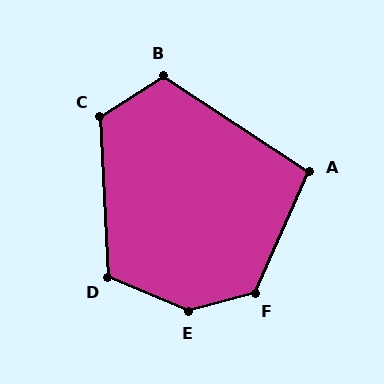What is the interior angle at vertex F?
Approximately 129 degrees (obtuse).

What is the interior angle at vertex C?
Approximately 119 degrees (obtuse).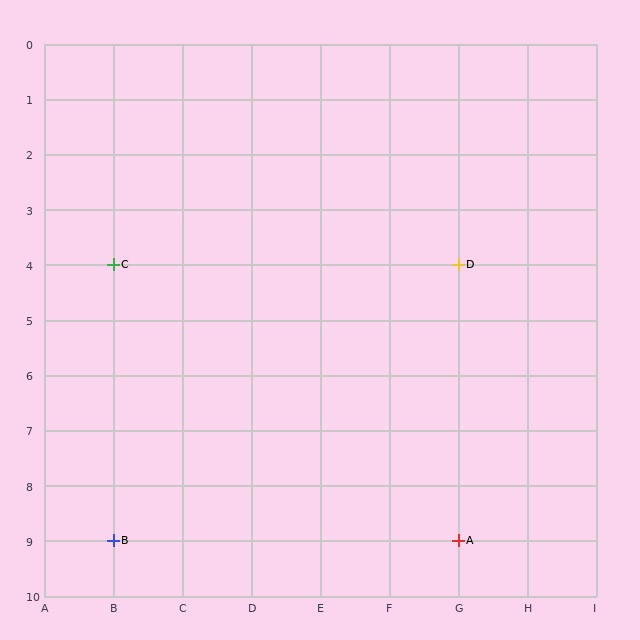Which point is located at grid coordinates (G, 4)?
Point D is at (G, 4).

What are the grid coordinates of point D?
Point D is at grid coordinates (G, 4).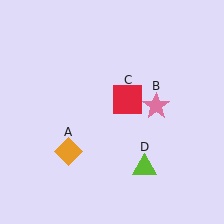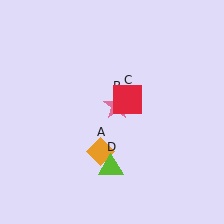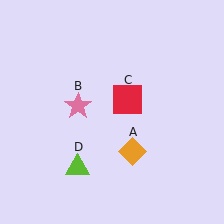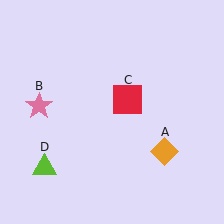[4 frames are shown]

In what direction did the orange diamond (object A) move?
The orange diamond (object A) moved right.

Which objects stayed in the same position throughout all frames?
Red square (object C) remained stationary.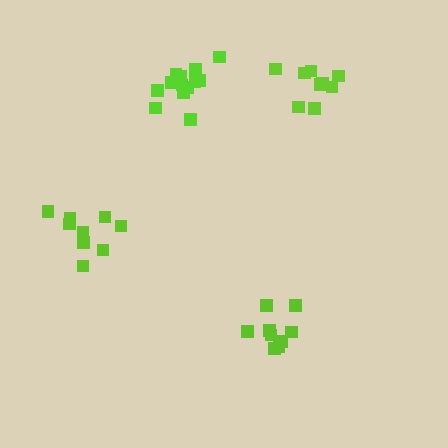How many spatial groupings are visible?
There are 4 spatial groupings.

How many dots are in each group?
Group 1: 10 dots, Group 2: 9 dots, Group 3: 9 dots, Group 4: 13 dots (41 total).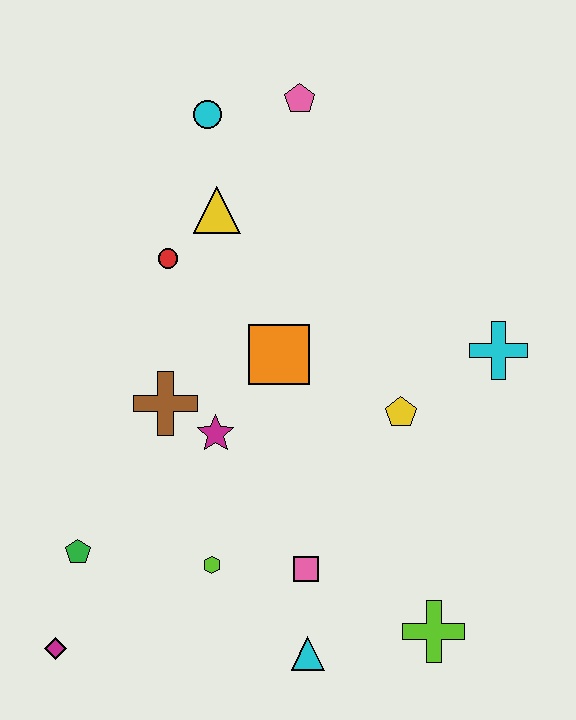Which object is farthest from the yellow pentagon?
The magenta diamond is farthest from the yellow pentagon.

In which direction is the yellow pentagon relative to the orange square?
The yellow pentagon is to the right of the orange square.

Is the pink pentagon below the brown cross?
No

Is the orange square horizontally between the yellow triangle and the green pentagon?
No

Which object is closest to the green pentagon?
The magenta diamond is closest to the green pentagon.